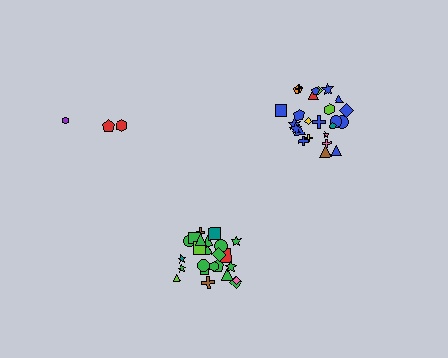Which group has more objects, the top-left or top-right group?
The top-right group.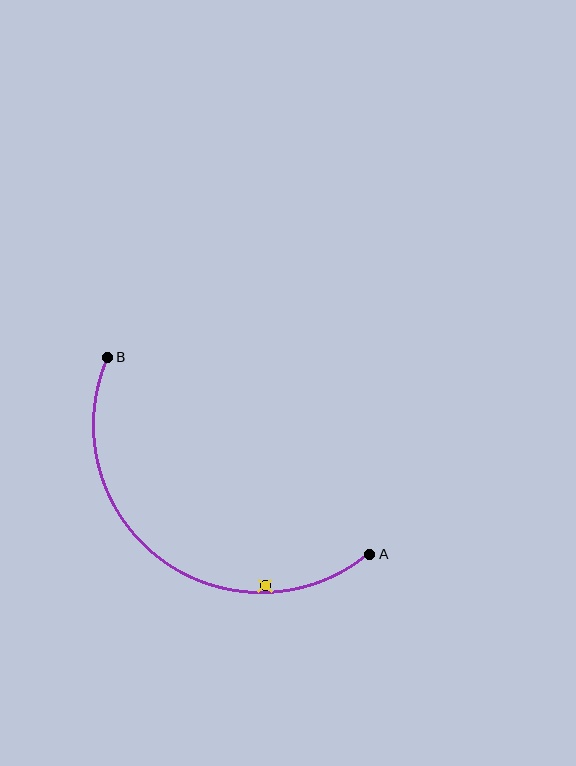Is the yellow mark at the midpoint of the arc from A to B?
No — the yellow mark does not lie on the arc at all. It sits slightly inside the curve.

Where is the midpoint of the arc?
The arc midpoint is the point on the curve farthest from the straight line joining A and B. It sits below and to the left of that line.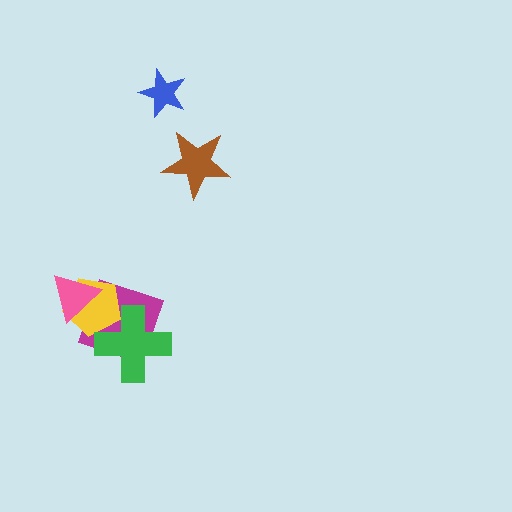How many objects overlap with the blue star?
0 objects overlap with the blue star.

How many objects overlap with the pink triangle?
2 objects overlap with the pink triangle.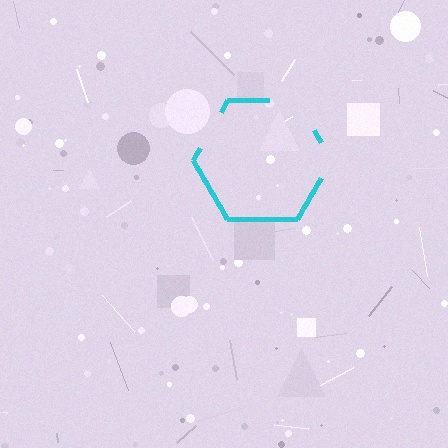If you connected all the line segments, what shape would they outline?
They would outline a hexagon.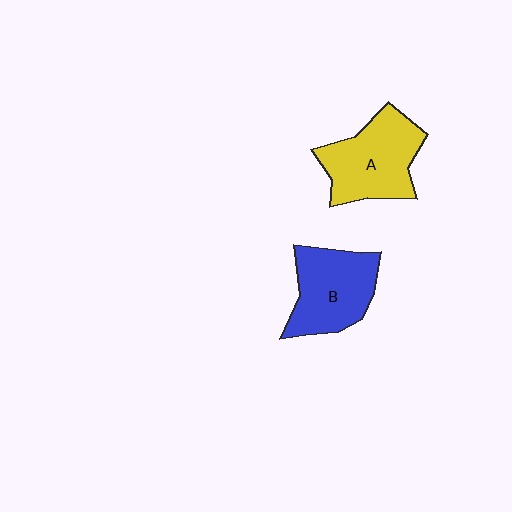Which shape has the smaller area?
Shape B (blue).